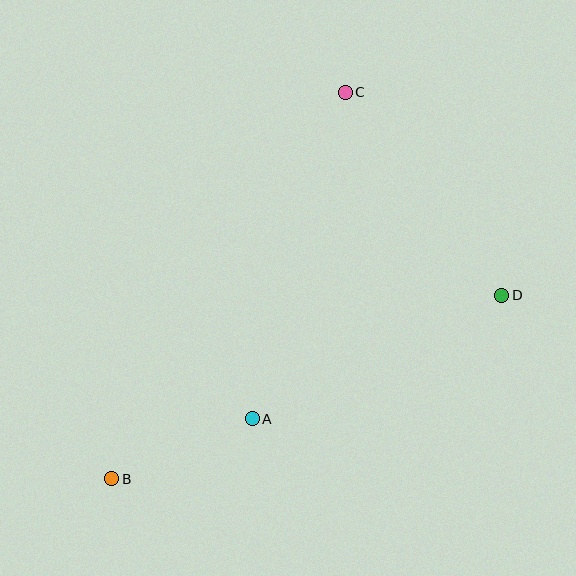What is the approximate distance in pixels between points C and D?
The distance between C and D is approximately 257 pixels.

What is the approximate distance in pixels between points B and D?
The distance between B and D is approximately 431 pixels.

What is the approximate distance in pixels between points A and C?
The distance between A and C is approximately 340 pixels.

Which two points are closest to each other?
Points A and B are closest to each other.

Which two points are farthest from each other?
Points B and C are farthest from each other.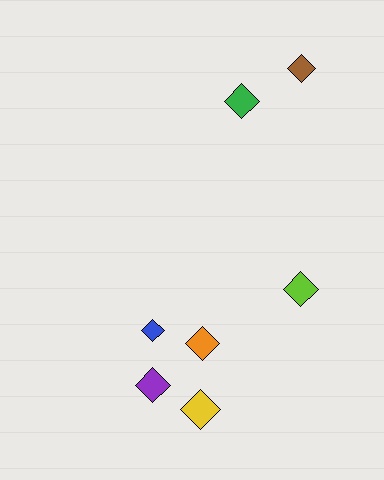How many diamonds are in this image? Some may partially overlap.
There are 7 diamonds.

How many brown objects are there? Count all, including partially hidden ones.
There is 1 brown object.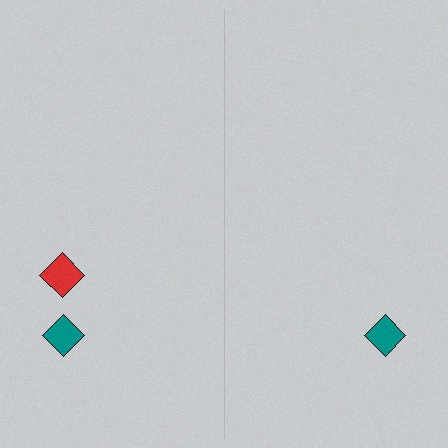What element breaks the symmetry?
A red diamond is missing from the right side.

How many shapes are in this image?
There are 3 shapes in this image.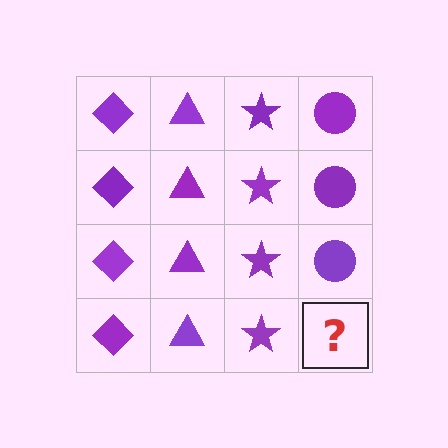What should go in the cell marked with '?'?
The missing cell should contain a purple circle.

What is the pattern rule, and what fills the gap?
The rule is that each column has a consistent shape. The gap should be filled with a purple circle.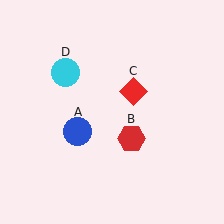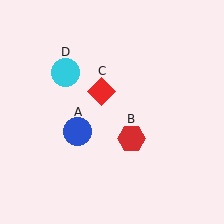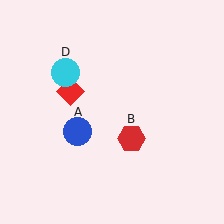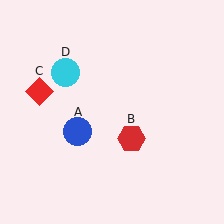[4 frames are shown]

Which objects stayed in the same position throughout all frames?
Blue circle (object A) and red hexagon (object B) and cyan circle (object D) remained stationary.